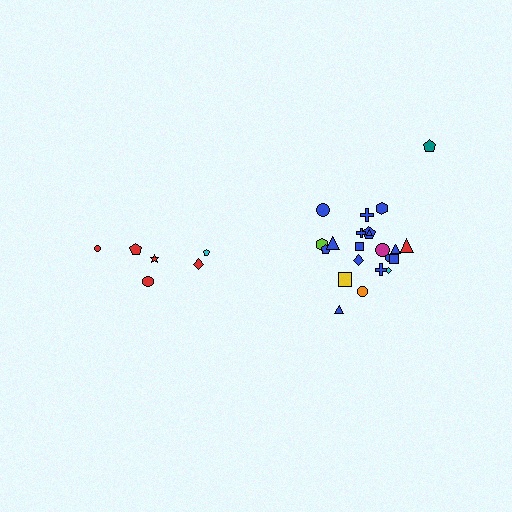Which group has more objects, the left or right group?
The right group.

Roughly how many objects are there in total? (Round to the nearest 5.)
Roughly 30 objects in total.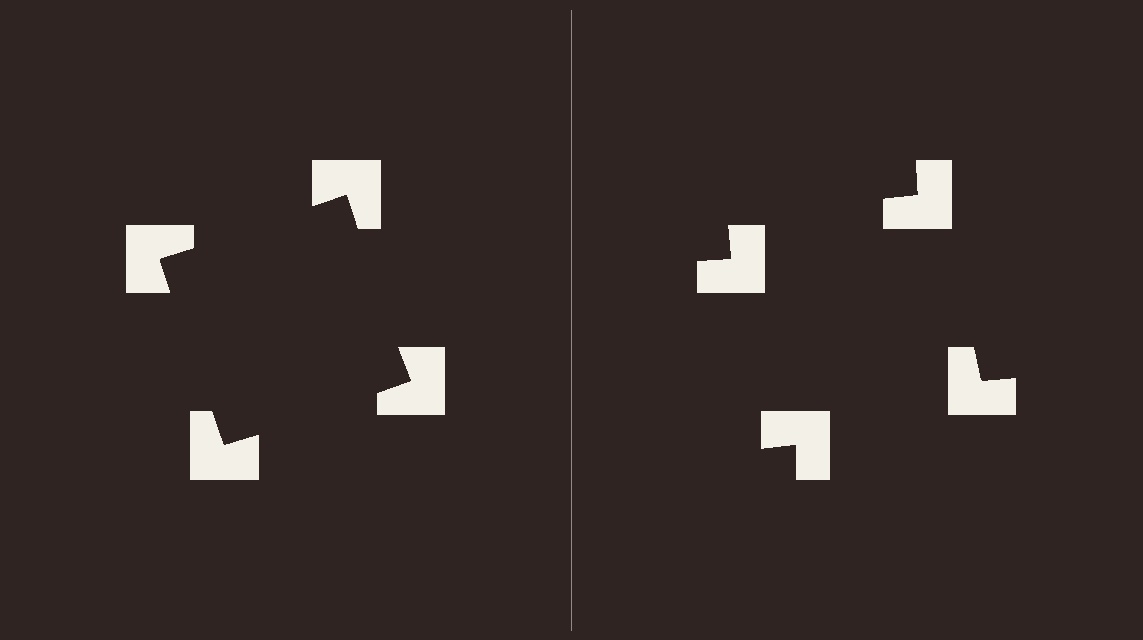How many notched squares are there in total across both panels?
8 — 4 on each side.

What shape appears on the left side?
An illusory square.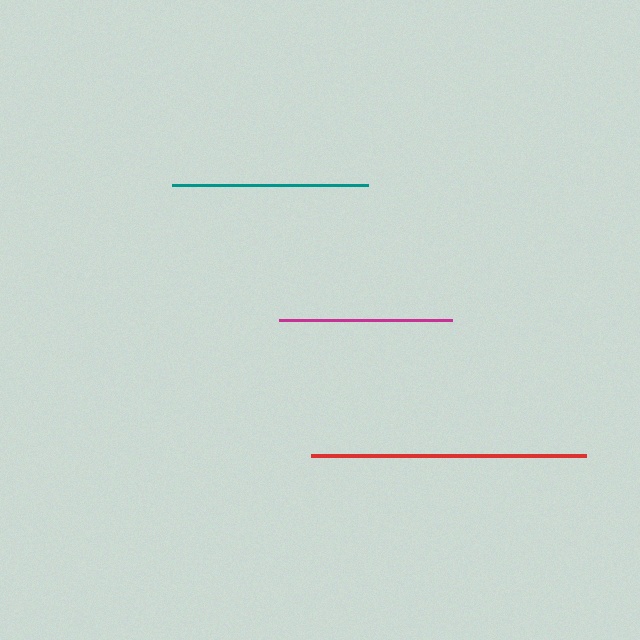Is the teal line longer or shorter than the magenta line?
The teal line is longer than the magenta line.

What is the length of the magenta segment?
The magenta segment is approximately 173 pixels long.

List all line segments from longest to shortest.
From longest to shortest: red, teal, magenta.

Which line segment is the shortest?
The magenta line is the shortest at approximately 173 pixels.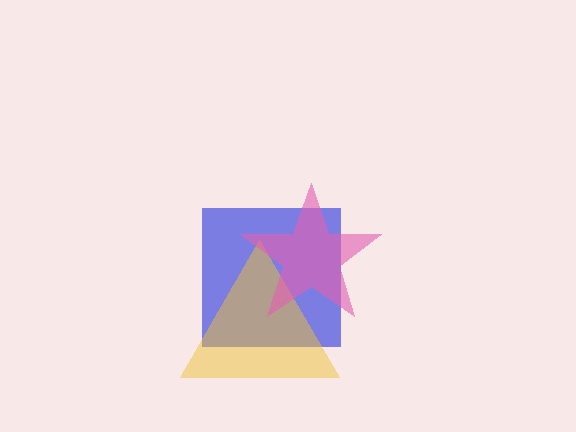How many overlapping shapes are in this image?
There are 3 overlapping shapes in the image.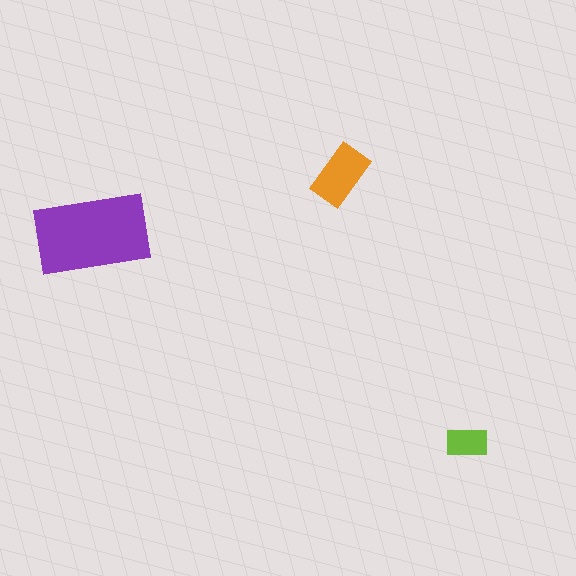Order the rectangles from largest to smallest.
the purple one, the orange one, the lime one.